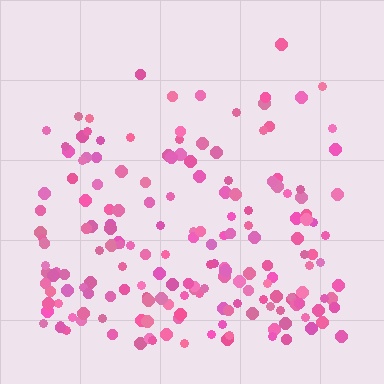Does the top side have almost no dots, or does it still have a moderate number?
Still a moderate number, just noticeably fewer than the bottom.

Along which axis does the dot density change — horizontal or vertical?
Vertical.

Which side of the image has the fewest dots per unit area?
The top.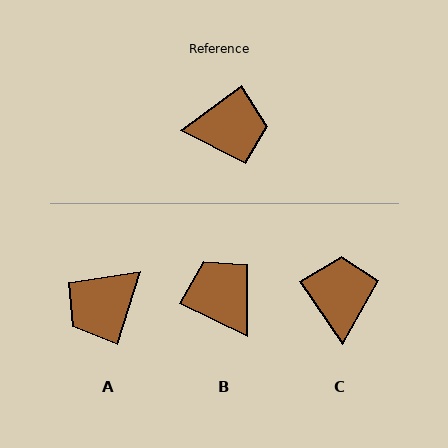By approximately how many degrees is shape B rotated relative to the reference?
Approximately 117 degrees counter-clockwise.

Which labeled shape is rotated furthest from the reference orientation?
A, about 144 degrees away.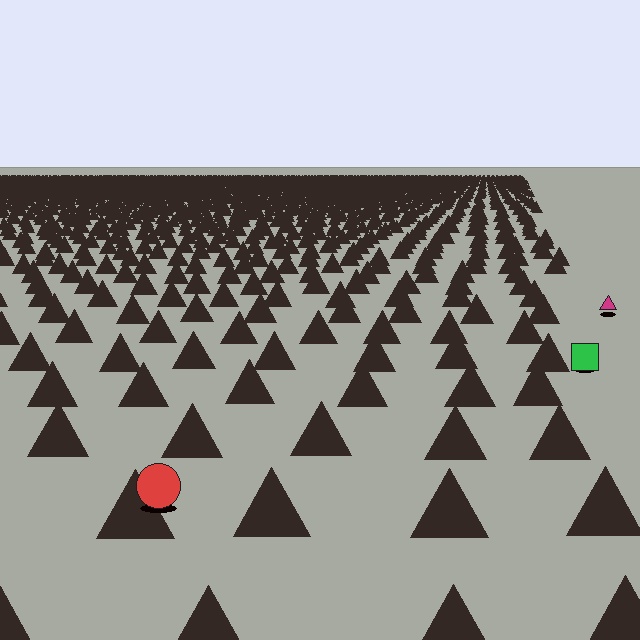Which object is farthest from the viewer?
The magenta triangle is farthest from the viewer. It appears smaller and the ground texture around it is denser.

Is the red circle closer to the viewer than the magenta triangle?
Yes. The red circle is closer — you can tell from the texture gradient: the ground texture is coarser near it.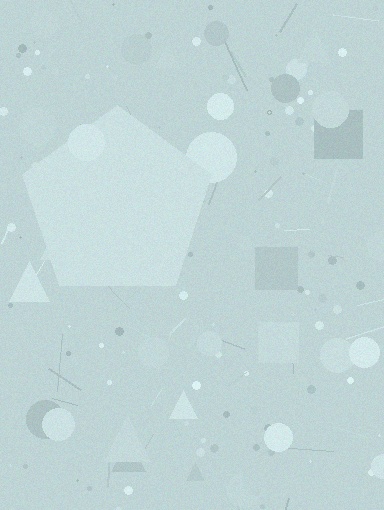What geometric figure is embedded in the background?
A pentagon is embedded in the background.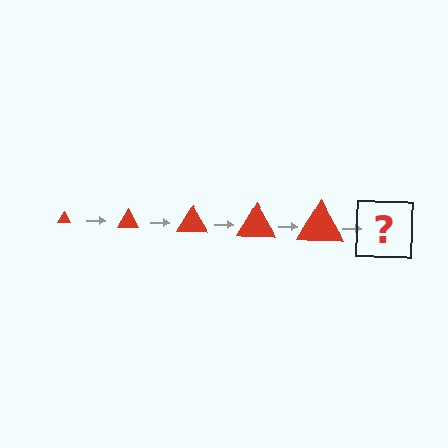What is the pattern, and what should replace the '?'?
The pattern is that the triangle gets progressively larger each step. The '?' should be a red triangle, larger than the previous one.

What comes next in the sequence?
The next element should be a red triangle, larger than the previous one.